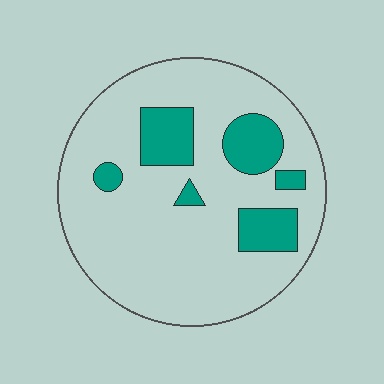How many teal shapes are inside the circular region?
6.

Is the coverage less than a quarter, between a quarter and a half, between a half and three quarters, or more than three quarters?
Less than a quarter.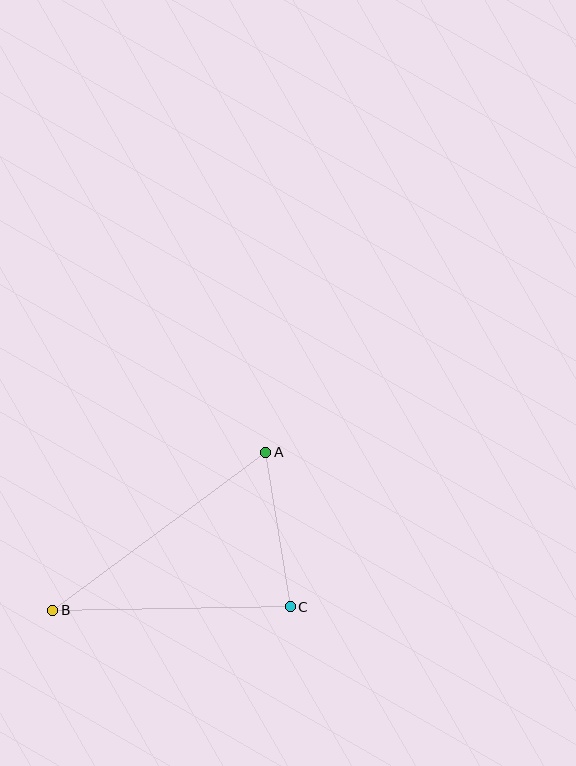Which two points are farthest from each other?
Points A and B are farthest from each other.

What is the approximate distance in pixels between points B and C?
The distance between B and C is approximately 237 pixels.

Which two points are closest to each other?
Points A and C are closest to each other.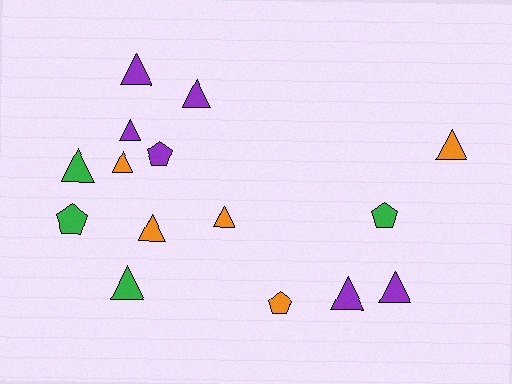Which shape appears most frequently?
Triangle, with 11 objects.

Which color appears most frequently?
Purple, with 6 objects.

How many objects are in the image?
There are 15 objects.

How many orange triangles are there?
There are 4 orange triangles.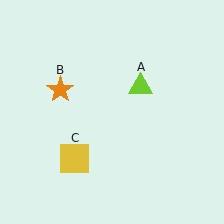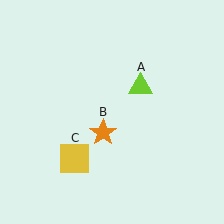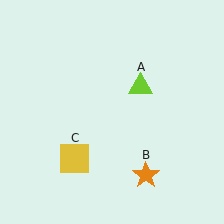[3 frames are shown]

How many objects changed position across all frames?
1 object changed position: orange star (object B).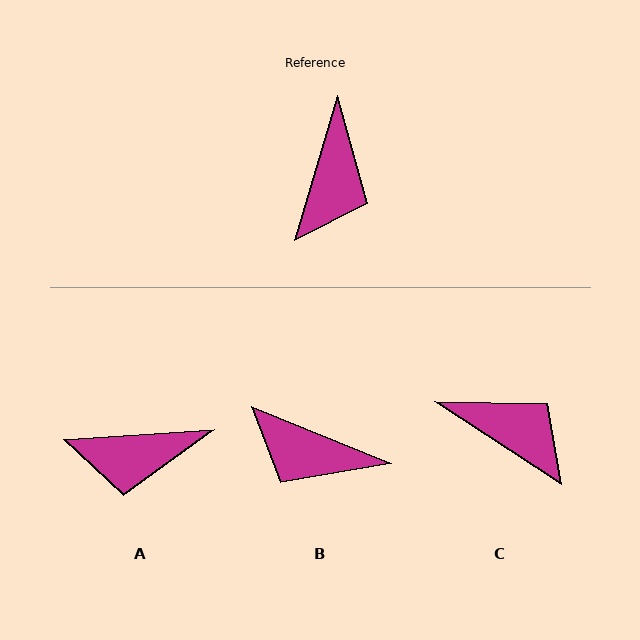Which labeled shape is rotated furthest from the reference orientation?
B, about 96 degrees away.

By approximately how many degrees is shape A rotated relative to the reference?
Approximately 70 degrees clockwise.